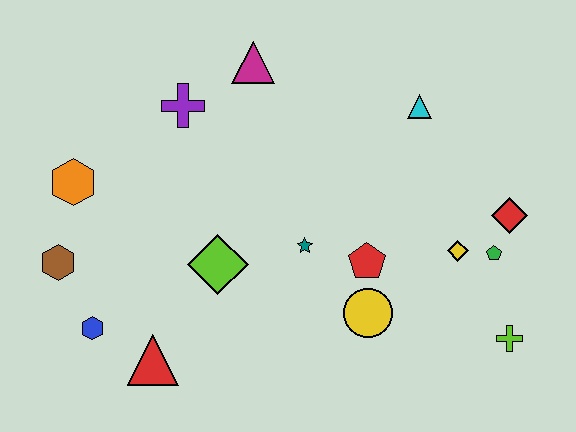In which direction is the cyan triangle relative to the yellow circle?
The cyan triangle is above the yellow circle.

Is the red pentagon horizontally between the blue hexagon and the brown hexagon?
No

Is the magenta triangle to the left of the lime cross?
Yes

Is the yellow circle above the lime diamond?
No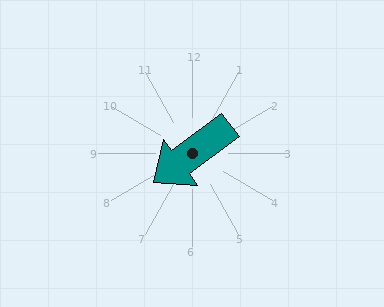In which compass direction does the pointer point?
Southwest.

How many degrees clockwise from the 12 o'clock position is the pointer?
Approximately 233 degrees.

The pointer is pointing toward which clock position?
Roughly 8 o'clock.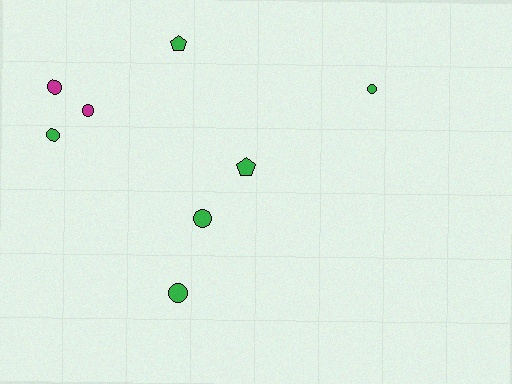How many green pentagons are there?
There are 2 green pentagons.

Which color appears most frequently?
Green, with 6 objects.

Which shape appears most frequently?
Circle, with 6 objects.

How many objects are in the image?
There are 8 objects.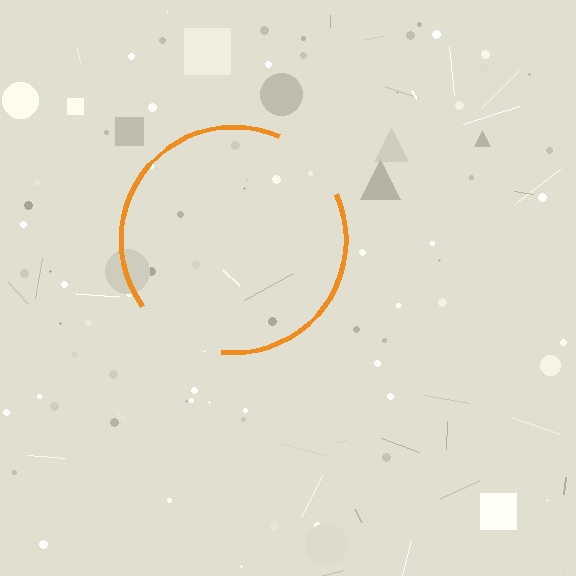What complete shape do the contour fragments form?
The contour fragments form a circle.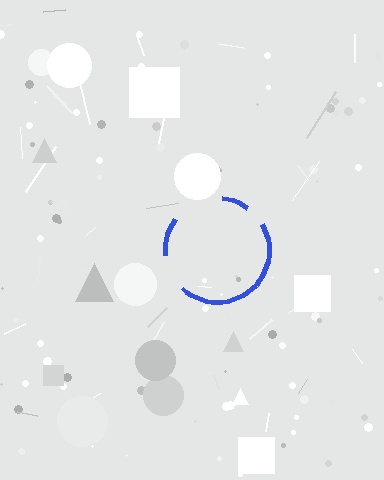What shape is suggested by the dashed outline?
The dashed outline suggests a circle.